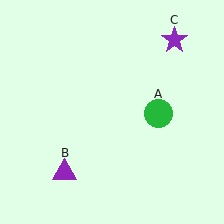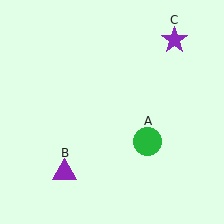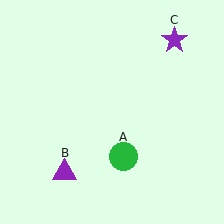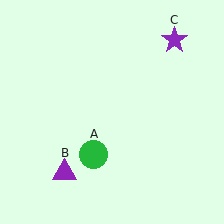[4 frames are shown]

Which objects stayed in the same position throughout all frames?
Purple triangle (object B) and purple star (object C) remained stationary.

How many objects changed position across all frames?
1 object changed position: green circle (object A).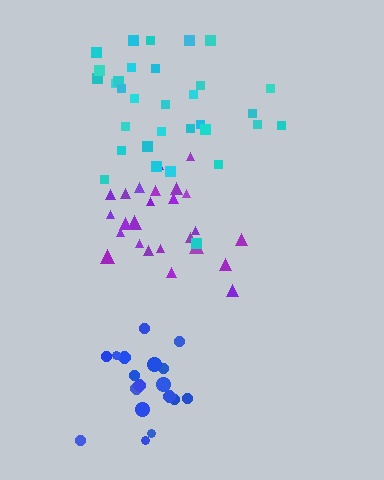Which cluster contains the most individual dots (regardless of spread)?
Cyan (32).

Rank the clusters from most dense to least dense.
purple, cyan, blue.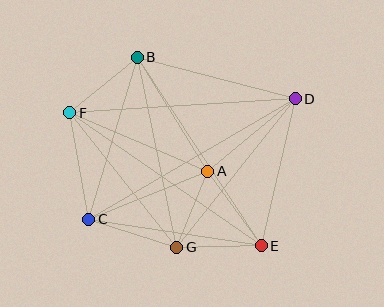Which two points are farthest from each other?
Points C and D are farthest from each other.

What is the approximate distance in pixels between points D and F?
The distance between D and F is approximately 226 pixels.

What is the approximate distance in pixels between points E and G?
The distance between E and G is approximately 84 pixels.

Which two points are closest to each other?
Points A and G are closest to each other.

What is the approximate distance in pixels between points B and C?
The distance between B and C is approximately 169 pixels.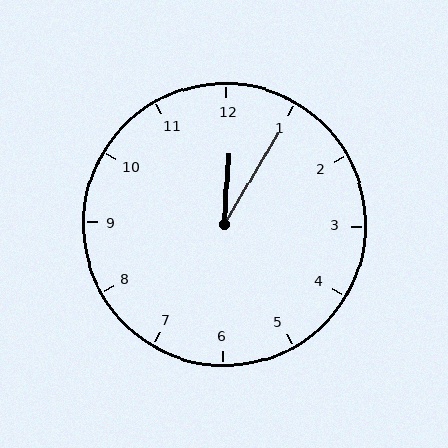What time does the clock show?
12:05.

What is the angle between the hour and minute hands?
Approximately 28 degrees.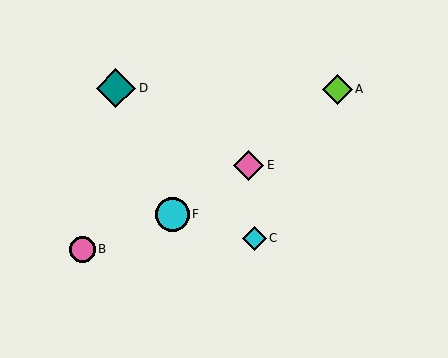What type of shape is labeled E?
Shape E is a pink diamond.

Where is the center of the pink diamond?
The center of the pink diamond is at (248, 165).